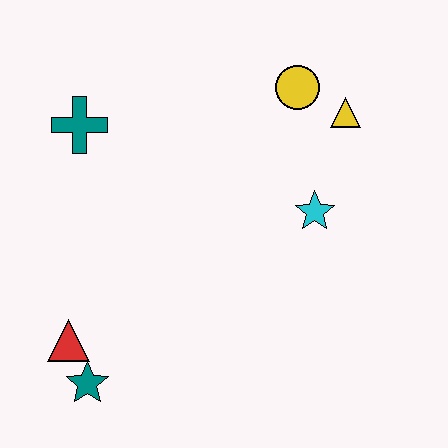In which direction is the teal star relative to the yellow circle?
The teal star is below the yellow circle.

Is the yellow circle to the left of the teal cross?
No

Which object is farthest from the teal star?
The yellow triangle is farthest from the teal star.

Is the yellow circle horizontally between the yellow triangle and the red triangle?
Yes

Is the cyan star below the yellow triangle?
Yes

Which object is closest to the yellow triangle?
The yellow circle is closest to the yellow triangle.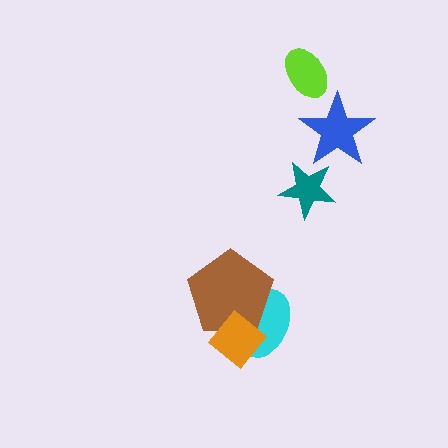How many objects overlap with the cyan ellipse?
2 objects overlap with the cyan ellipse.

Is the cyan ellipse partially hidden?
Yes, it is partially covered by another shape.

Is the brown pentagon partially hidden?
Yes, it is partially covered by another shape.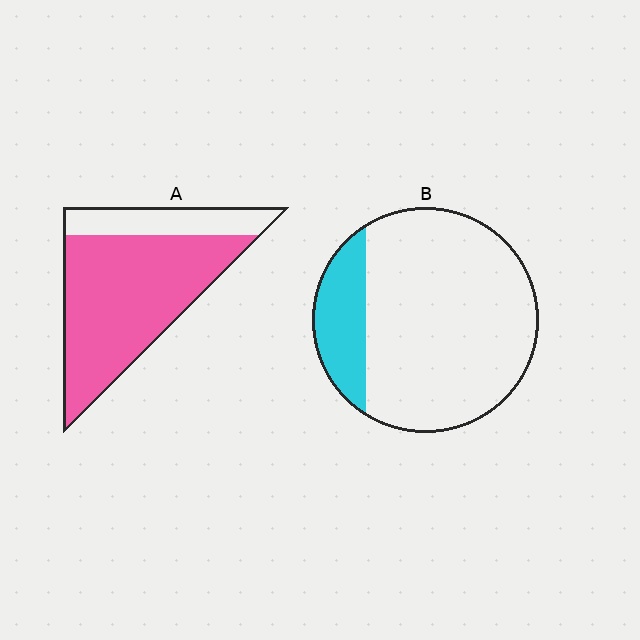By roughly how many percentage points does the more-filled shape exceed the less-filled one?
By roughly 60 percentage points (A over B).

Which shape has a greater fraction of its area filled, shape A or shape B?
Shape A.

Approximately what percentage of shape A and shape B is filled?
A is approximately 75% and B is approximately 20%.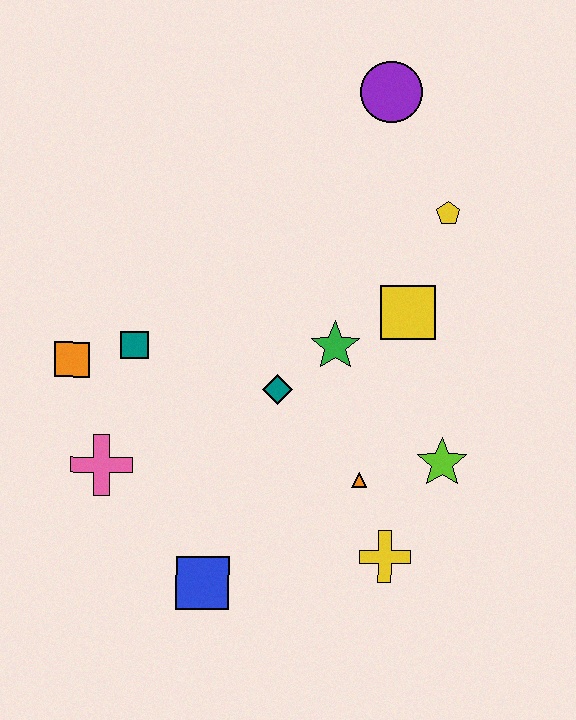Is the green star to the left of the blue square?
No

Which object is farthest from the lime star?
The orange square is farthest from the lime star.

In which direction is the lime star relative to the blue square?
The lime star is to the right of the blue square.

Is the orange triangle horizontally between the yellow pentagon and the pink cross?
Yes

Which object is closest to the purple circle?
The yellow pentagon is closest to the purple circle.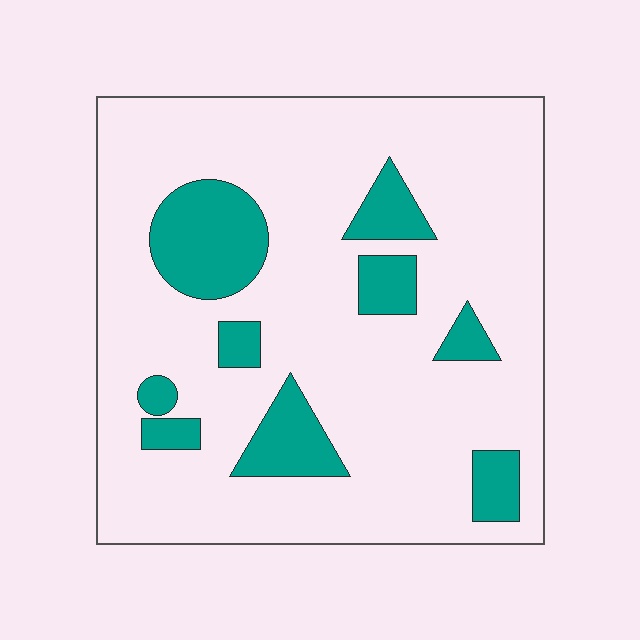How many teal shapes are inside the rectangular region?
9.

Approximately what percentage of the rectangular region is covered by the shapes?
Approximately 20%.